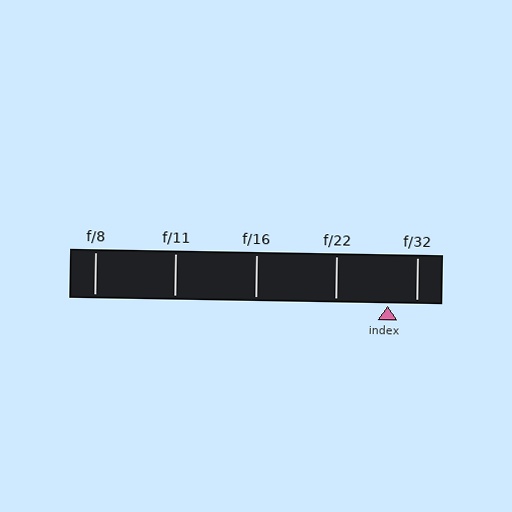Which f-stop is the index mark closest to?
The index mark is closest to f/32.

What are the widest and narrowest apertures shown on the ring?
The widest aperture shown is f/8 and the narrowest is f/32.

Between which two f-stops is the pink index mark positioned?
The index mark is between f/22 and f/32.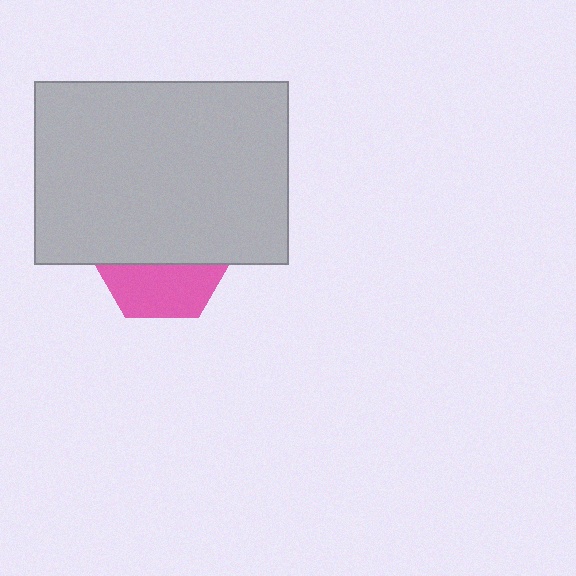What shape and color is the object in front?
The object in front is a light gray rectangle.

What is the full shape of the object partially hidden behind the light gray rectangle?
The partially hidden object is a pink hexagon.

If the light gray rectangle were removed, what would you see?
You would see the complete pink hexagon.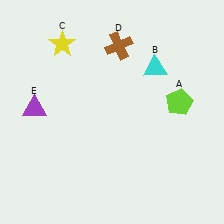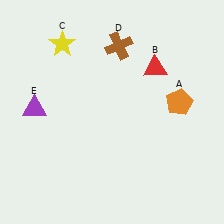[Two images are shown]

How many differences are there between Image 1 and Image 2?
There are 2 differences between the two images.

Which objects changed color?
A changed from lime to orange. B changed from cyan to red.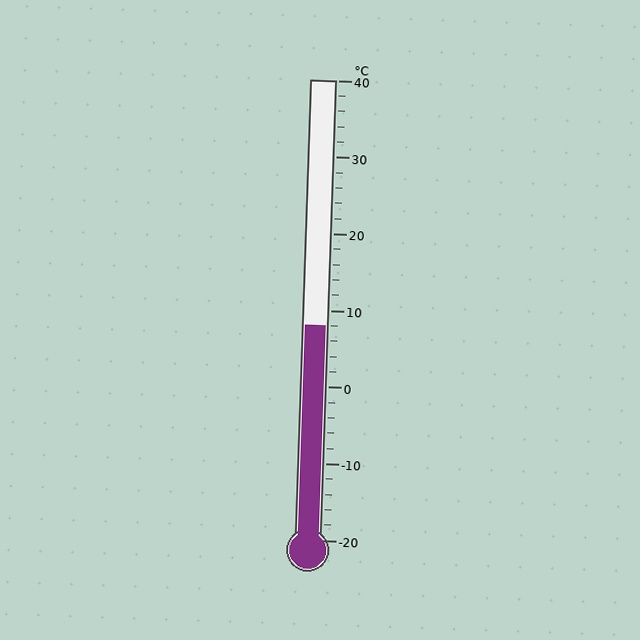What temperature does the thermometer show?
The thermometer shows approximately 8°C.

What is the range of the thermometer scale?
The thermometer scale ranges from -20°C to 40°C.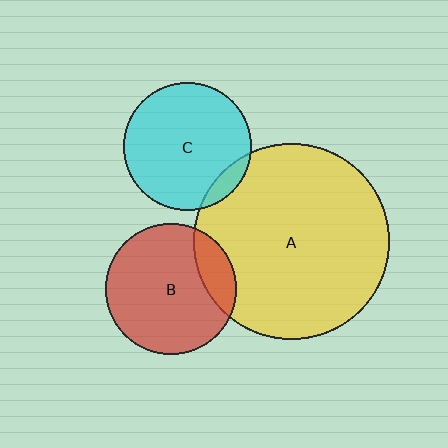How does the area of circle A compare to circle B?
Approximately 2.2 times.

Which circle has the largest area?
Circle A (yellow).